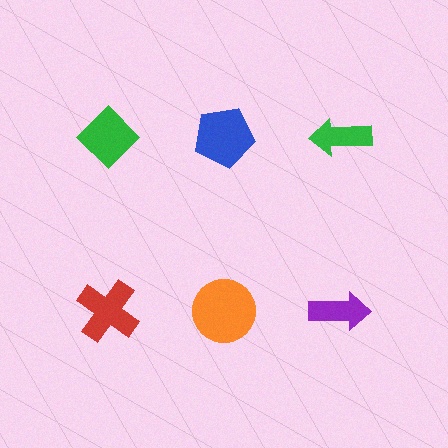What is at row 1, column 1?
A green diamond.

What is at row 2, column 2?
An orange circle.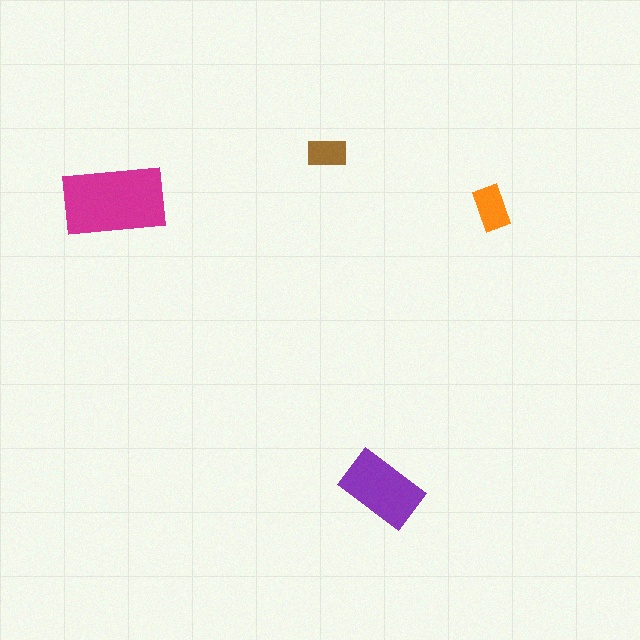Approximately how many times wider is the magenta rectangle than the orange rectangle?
About 2.5 times wider.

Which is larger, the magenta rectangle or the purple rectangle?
The magenta one.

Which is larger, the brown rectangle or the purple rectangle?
The purple one.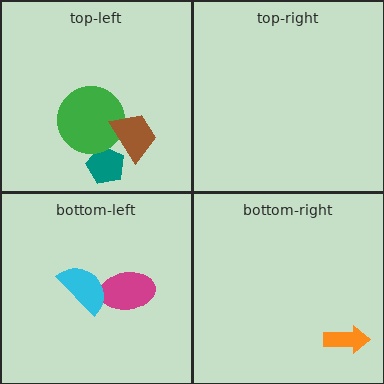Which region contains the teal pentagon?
The top-left region.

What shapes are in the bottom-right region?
The orange arrow.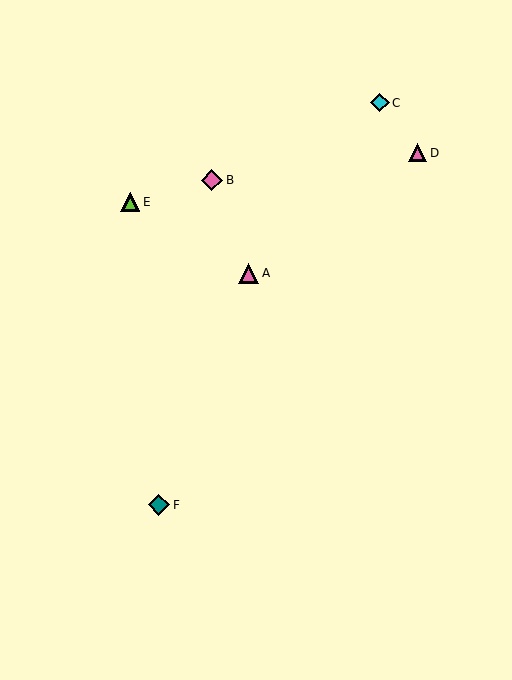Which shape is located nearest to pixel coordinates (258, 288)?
The pink triangle (labeled A) at (249, 273) is nearest to that location.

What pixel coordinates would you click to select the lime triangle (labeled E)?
Click at (130, 202) to select the lime triangle E.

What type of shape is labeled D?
Shape D is a pink triangle.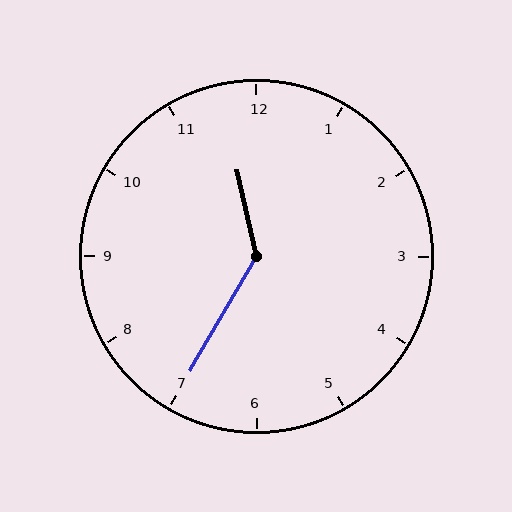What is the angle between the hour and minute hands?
Approximately 138 degrees.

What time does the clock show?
11:35.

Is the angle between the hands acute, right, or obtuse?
It is obtuse.